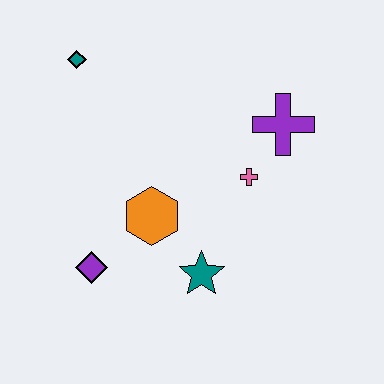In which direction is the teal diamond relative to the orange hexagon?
The teal diamond is above the orange hexagon.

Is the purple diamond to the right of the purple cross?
No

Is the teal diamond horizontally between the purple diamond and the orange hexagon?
No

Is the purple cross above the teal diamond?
No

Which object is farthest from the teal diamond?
The teal star is farthest from the teal diamond.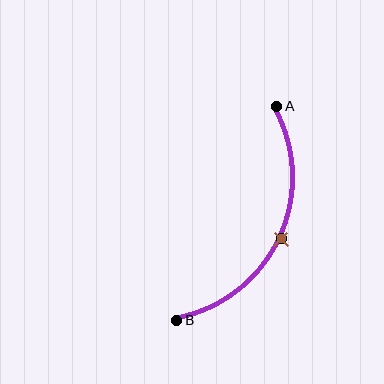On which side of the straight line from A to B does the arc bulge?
The arc bulges to the right of the straight line connecting A and B.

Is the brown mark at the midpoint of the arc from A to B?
Yes. The brown mark lies on the arc at equal arc-length from both A and B — it is the arc midpoint.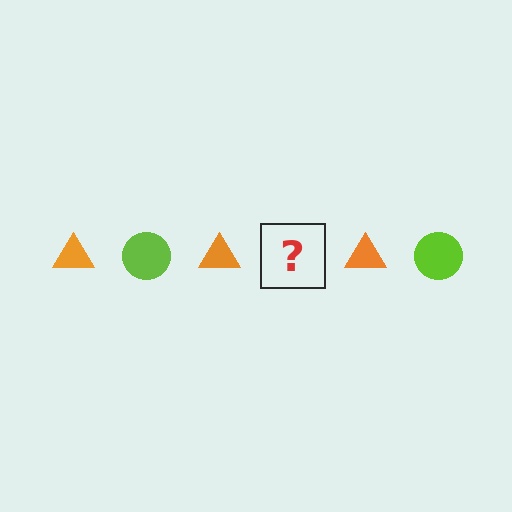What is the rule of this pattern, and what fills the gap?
The rule is that the pattern alternates between orange triangle and lime circle. The gap should be filled with a lime circle.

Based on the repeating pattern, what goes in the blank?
The blank should be a lime circle.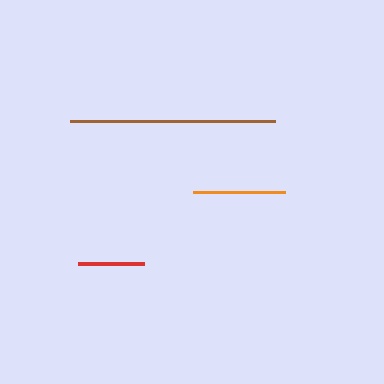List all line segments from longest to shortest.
From longest to shortest: brown, orange, red.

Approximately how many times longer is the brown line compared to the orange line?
The brown line is approximately 2.2 times the length of the orange line.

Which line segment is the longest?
The brown line is the longest at approximately 205 pixels.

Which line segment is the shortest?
The red line is the shortest at approximately 66 pixels.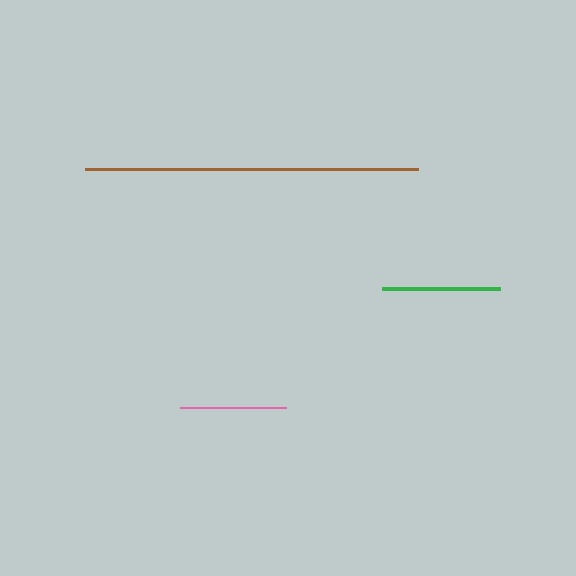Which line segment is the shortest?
The pink line is the shortest at approximately 105 pixels.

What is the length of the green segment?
The green segment is approximately 118 pixels long.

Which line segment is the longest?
The brown line is the longest at approximately 333 pixels.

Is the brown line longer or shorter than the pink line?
The brown line is longer than the pink line.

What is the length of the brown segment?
The brown segment is approximately 333 pixels long.